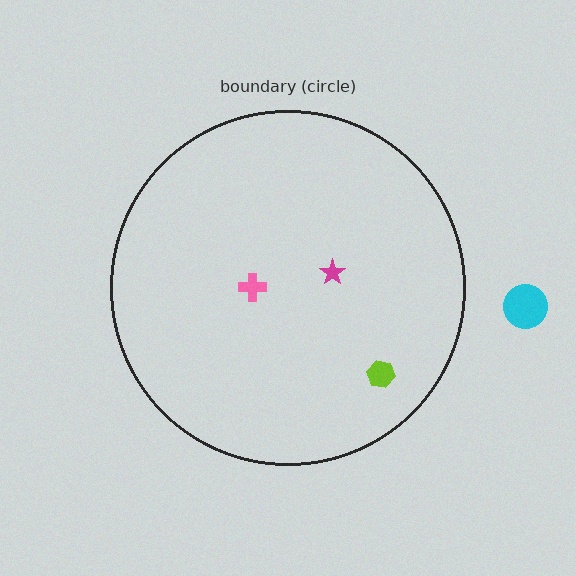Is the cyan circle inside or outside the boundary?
Outside.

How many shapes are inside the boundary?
3 inside, 1 outside.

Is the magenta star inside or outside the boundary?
Inside.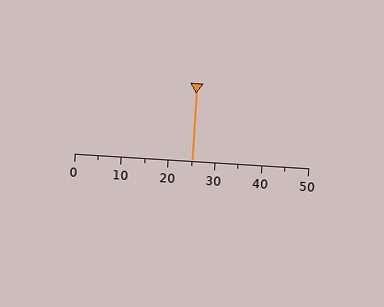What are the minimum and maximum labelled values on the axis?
The axis runs from 0 to 50.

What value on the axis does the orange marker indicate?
The marker indicates approximately 25.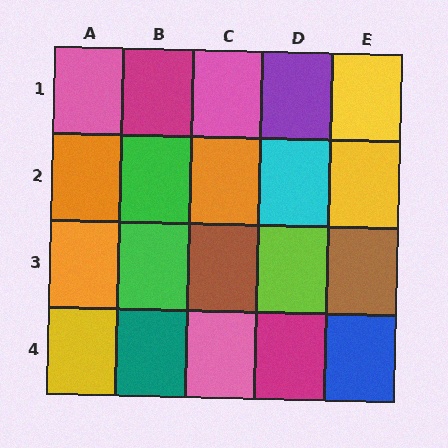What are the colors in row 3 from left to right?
Orange, green, brown, lime, brown.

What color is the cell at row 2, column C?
Orange.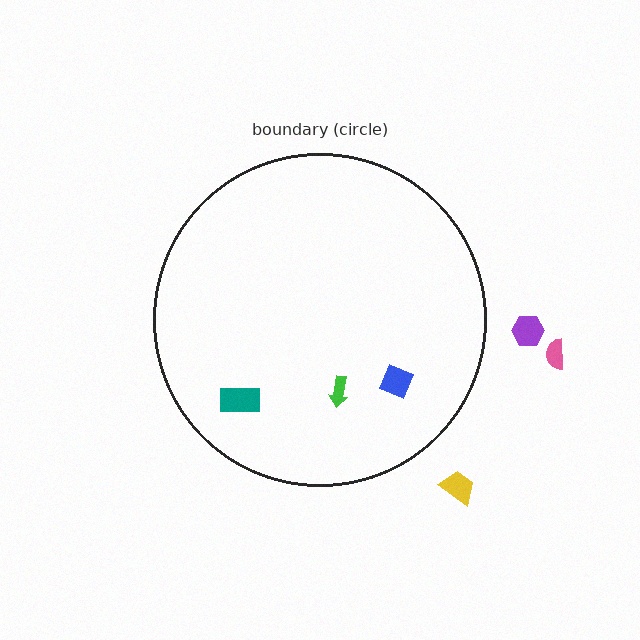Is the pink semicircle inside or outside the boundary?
Outside.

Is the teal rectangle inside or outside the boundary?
Inside.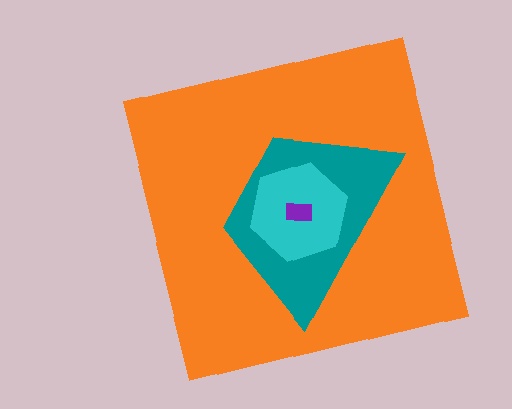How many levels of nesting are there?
4.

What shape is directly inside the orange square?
The teal trapezoid.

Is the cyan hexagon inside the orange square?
Yes.